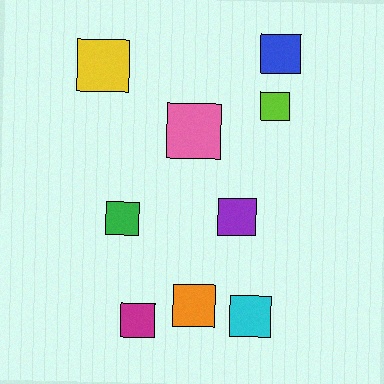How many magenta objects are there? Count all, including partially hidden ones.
There is 1 magenta object.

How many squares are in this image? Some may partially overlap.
There are 9 squares.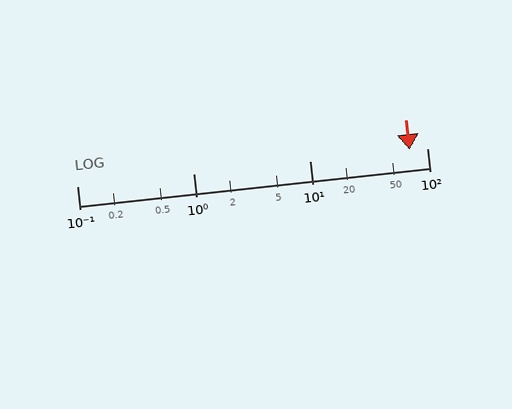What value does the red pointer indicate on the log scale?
The pointer indicates approximately 71.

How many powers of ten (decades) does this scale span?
The scale spans 3 decades, from 0.1 to 100.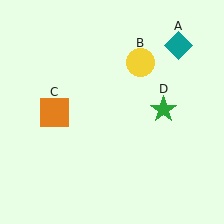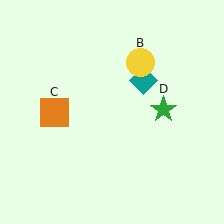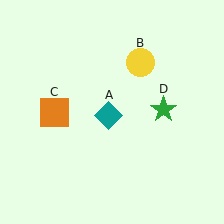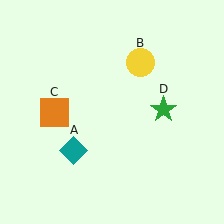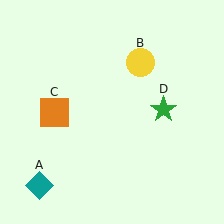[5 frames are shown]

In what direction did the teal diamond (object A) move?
The teal diamond (object A) moved down and to the left.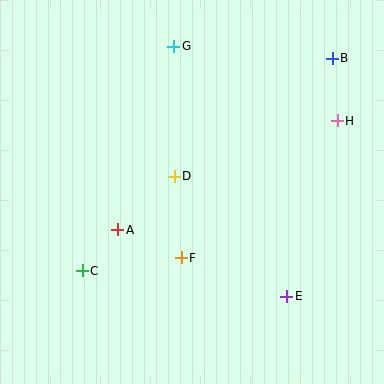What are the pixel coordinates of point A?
Point A is at (118, 230).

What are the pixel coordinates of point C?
Point C is at (82, 271).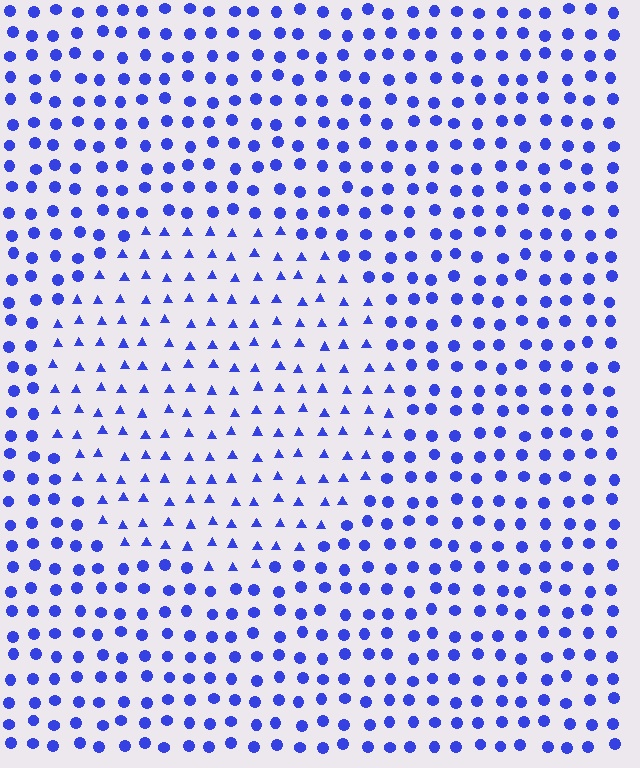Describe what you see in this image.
The image is filled with small blue elements arranged in a uniform grid. A circle-shaped region contains triangles, while the surrounding area contains circles. The boundary is defined purely by the change in element shape.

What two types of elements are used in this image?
The image uses triangles inside the circle region and circles outside it.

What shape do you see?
I see a circle.